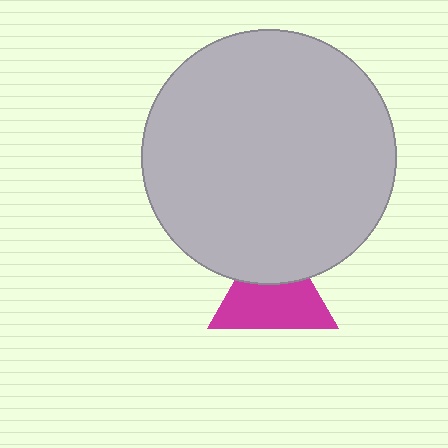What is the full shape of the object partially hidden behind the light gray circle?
The partially hidden object is a magenta triangle.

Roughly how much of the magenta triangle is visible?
About half of it is visible (roughly 64%).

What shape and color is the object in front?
The object in front is a light gray circle.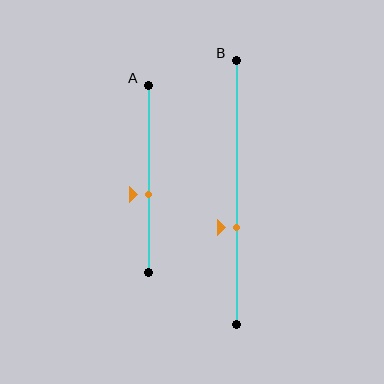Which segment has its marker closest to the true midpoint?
Segment A has its marker closest to the true midpoint.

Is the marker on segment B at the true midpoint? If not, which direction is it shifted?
No, the marker on segment B is shifted downward by about 14% of the segment length.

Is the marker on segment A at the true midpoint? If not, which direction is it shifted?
No, the marker on segment A is shifted downward by about 8% of the segment length.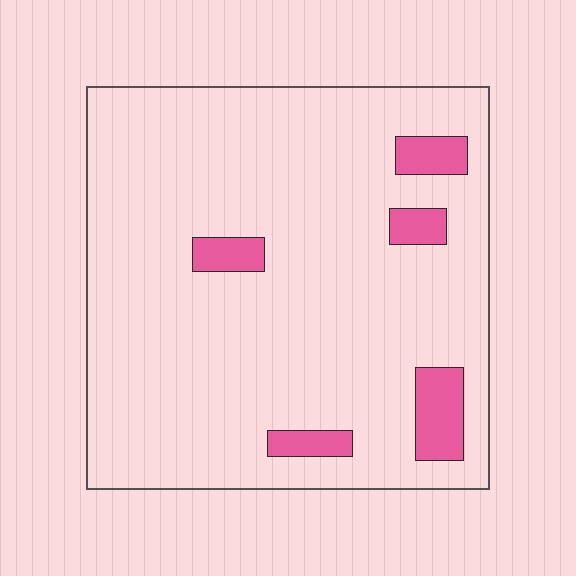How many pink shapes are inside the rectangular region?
5.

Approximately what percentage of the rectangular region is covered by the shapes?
Approximately 10%.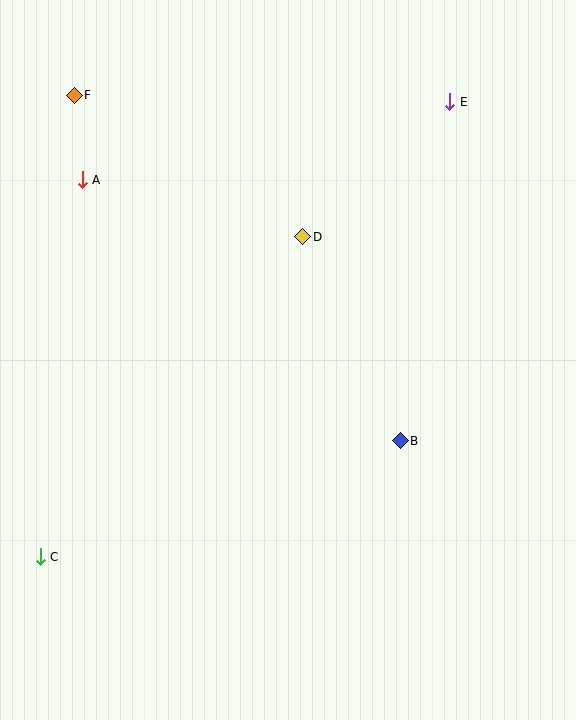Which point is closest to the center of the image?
Point D at (303, 237) is closest to the center.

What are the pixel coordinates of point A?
Point A is at (82, 180).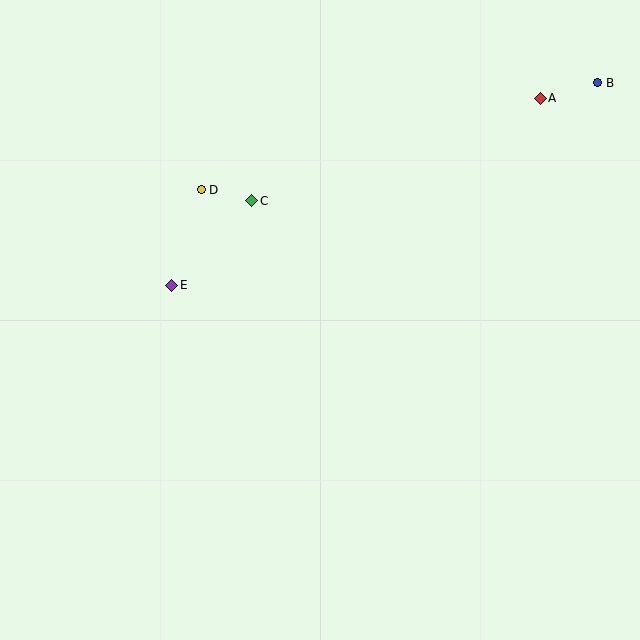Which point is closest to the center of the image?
Point C at (252, 201) is closest to the center.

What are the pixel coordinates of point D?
Point D is at (201, 190).